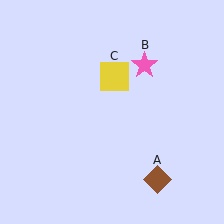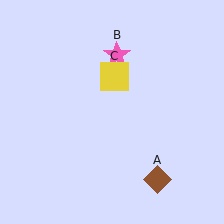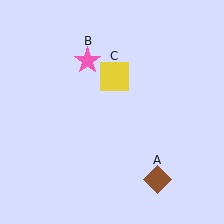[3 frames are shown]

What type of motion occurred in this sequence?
The pink star (object B) rotated counterclockwise around the center of the scene.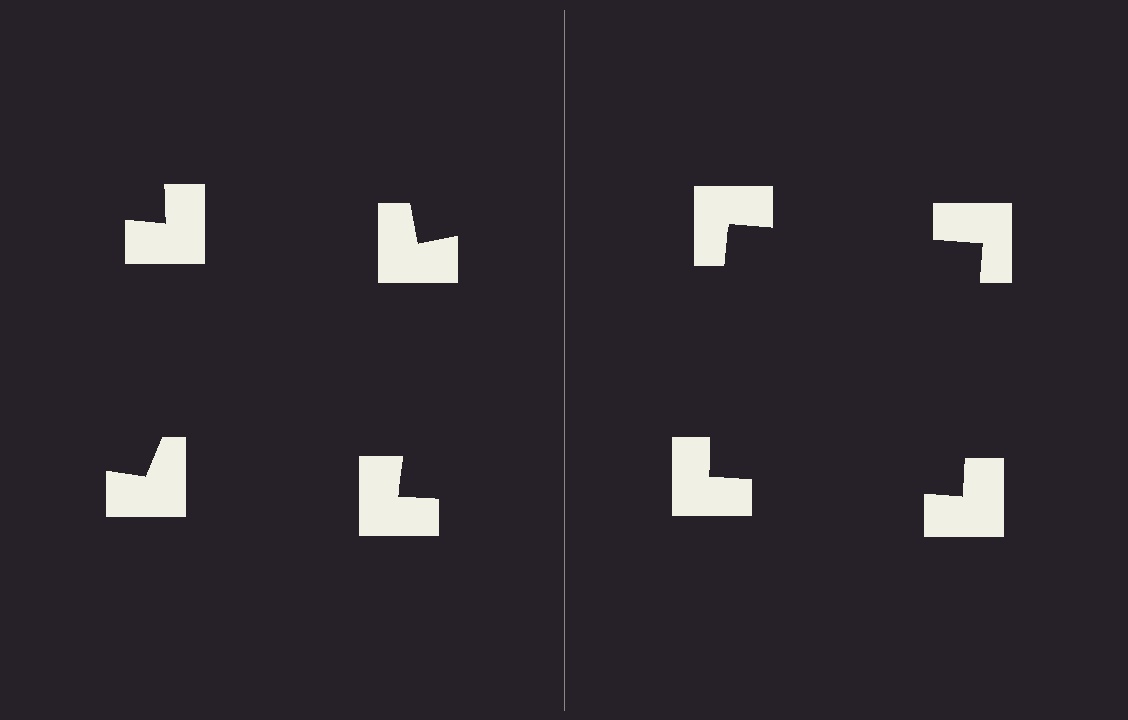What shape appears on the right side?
An illusory square.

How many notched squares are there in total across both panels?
8 — 4 on each side.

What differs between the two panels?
The notched squares are positioned identically on both sides; only the wedge orientations differ. On the right they align to a square; on the left they are misaligned.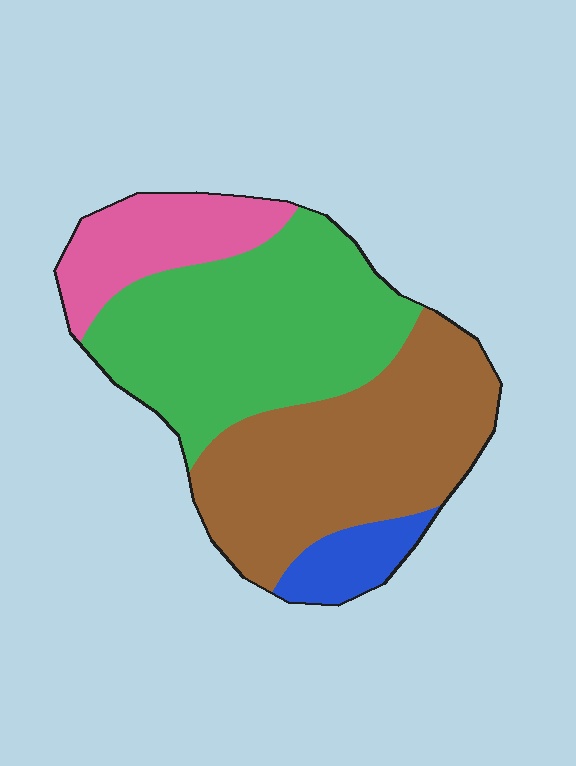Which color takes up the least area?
Blue, at roughly 5%.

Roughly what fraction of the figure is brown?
Brown covers 38% of the figure.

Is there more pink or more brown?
Brown.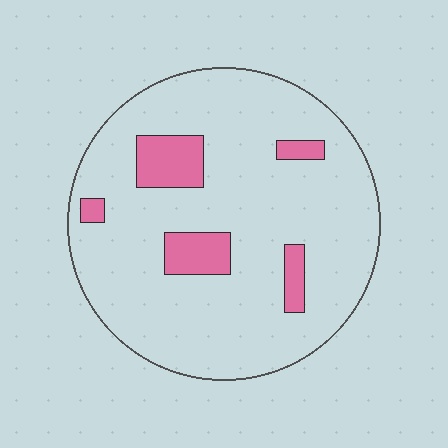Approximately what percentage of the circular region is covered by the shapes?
Approximately 10%.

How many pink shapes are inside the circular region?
5.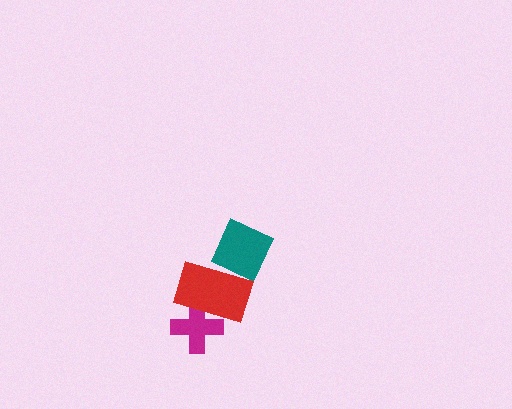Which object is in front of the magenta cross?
The red rectangle is in front of the magenta cross.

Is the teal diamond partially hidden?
Yes, it is partially covered by another shape.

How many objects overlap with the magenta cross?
1 object overlaps with the magenta cross.